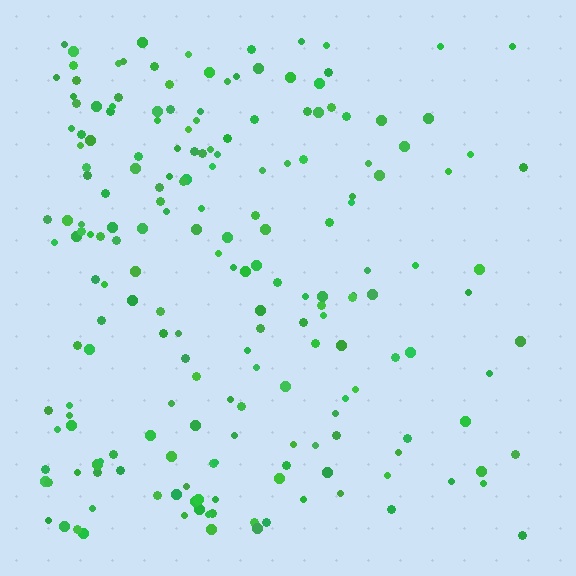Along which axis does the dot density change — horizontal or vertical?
Horizontal.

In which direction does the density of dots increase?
From right to left, with the left side densest.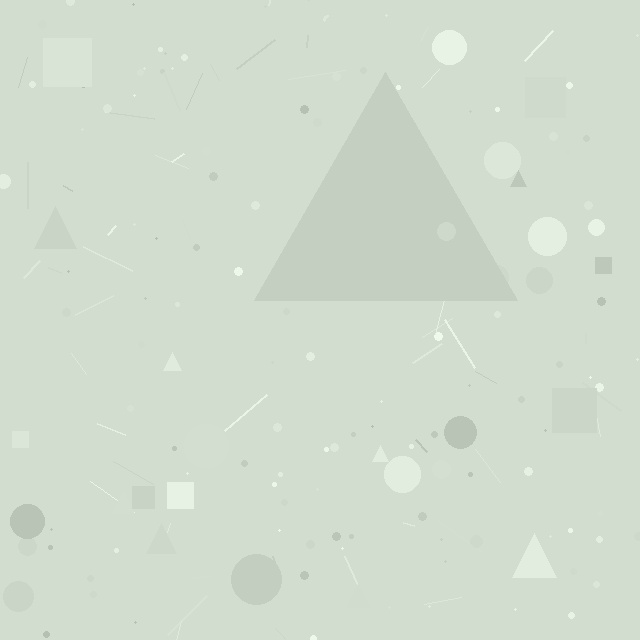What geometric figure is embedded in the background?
A triangle is embedded in the background.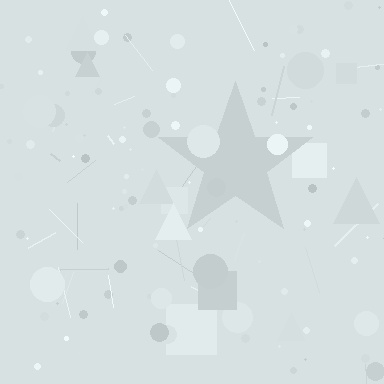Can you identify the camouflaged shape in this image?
The camouflaged shape is a star.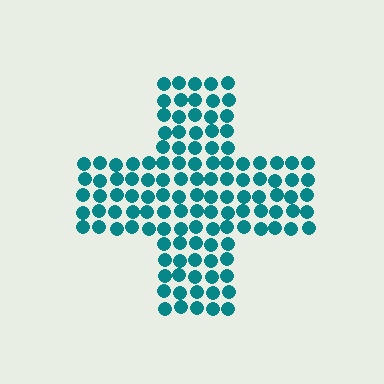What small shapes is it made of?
It is made of small circles.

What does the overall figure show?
The overall figure shows a cross.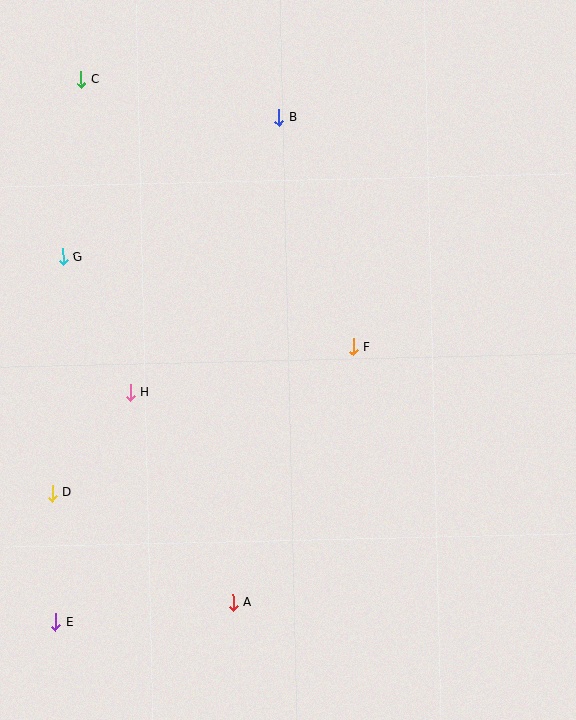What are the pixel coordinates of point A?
Point A is at (233, 603).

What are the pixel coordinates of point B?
Point B is at (279, 117).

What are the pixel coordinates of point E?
Point E is at (56, 622).